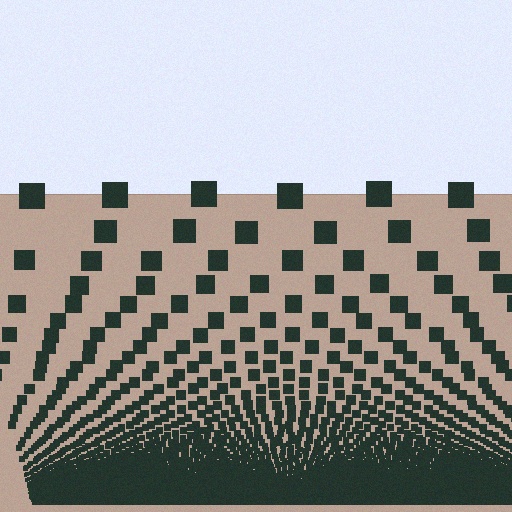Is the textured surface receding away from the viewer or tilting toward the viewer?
The surface appears to tilt toward the viewer. Texture elements get larger and sparser toward the top.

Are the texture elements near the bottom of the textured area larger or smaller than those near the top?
Smaller. The gradient is inverted — elements near the bottom are smaller and denser.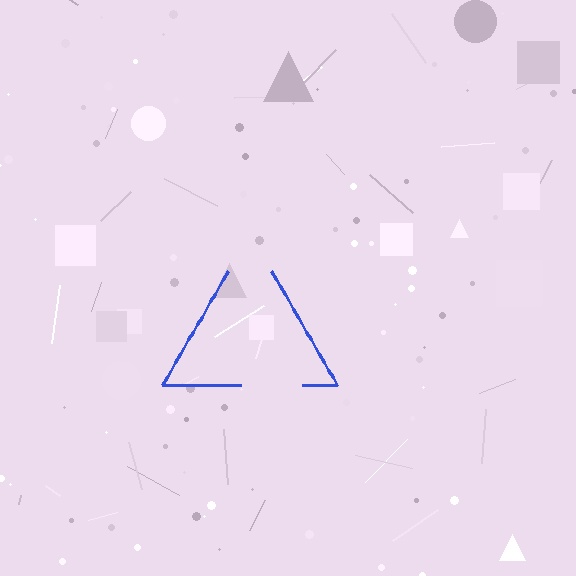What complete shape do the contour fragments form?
The contour fragments form a triangle.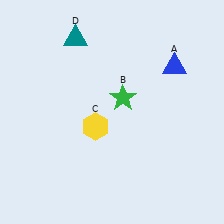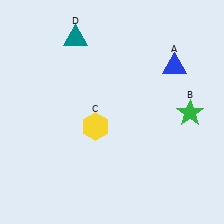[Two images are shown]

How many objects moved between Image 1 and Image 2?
1 object moved between the two images.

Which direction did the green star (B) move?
The green star (B) moved right.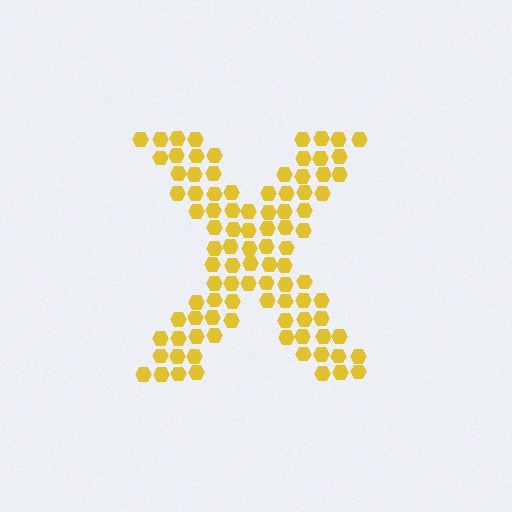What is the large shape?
The large shape is the letter X.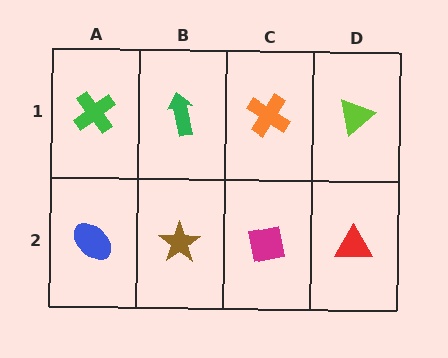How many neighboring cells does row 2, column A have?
2.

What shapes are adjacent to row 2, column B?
A green arrow (row 1, column B), a blue ellipse (row 2, column A), a magenta square (row 2, column C).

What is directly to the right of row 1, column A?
A green arrow.